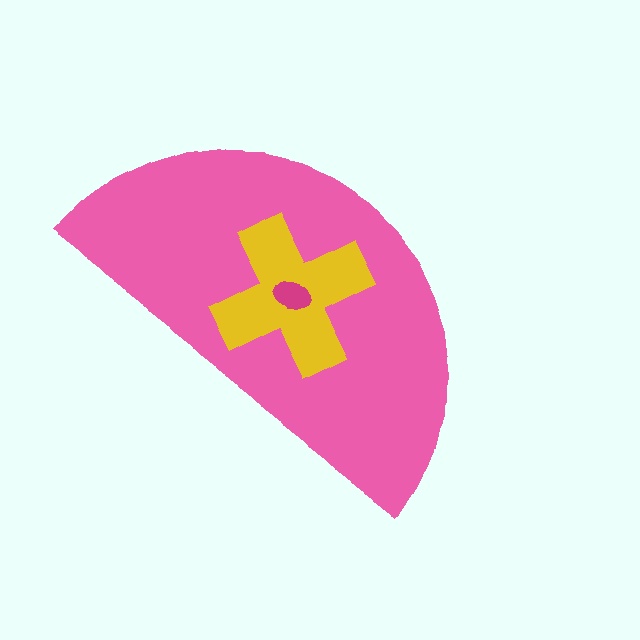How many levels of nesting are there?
3.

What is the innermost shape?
The magenta ellipse.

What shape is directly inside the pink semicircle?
The yellow cross.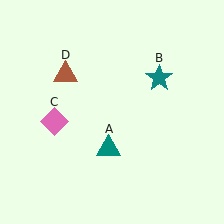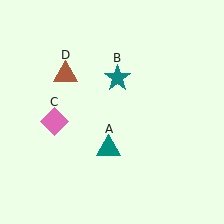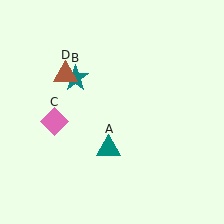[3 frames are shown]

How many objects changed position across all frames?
1 object changed position: teal star (object B).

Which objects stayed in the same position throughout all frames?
Teal triangle (object A) and pink diamond (object C) and brown triangle (object D) remained stationary.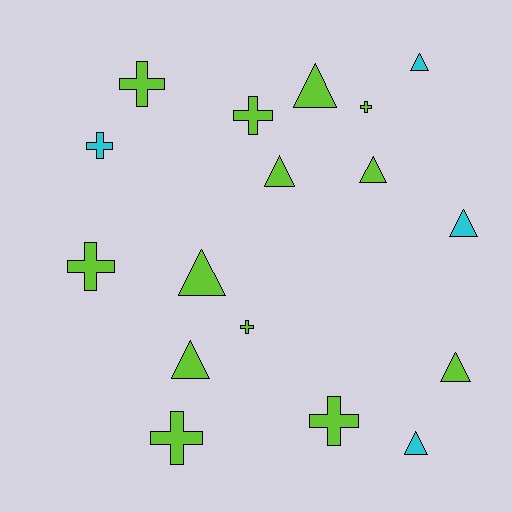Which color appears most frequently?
Lime, with 13 objects.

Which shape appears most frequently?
Triangle, with 9 objects.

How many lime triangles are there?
There are 6 lime triangles.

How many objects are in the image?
There are 17 objects.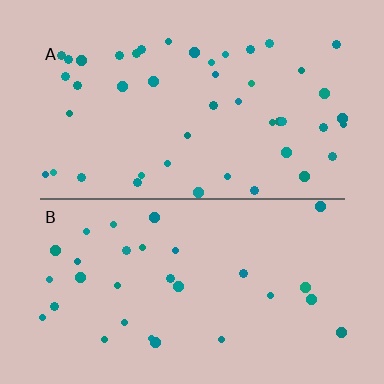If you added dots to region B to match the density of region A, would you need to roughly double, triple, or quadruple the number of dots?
Approximately double.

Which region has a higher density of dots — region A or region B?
A (the top).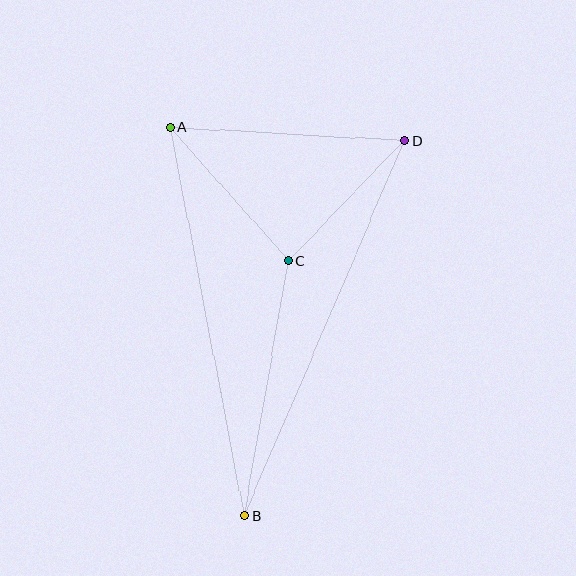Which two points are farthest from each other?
Points B and D are farthest from each other.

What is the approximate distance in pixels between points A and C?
The distance between A and C is approximately 178 pixels.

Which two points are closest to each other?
Points C and D are closest to each other.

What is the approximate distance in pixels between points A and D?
The distance between A and D is approximately 235 pixels.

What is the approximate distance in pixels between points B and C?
The distance between B and C is approximately 259 pixels.